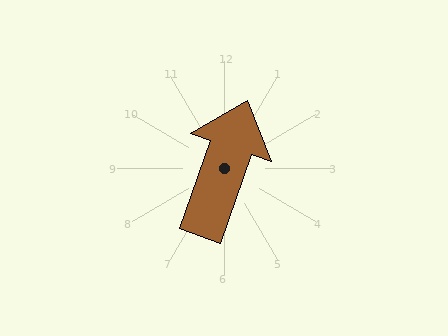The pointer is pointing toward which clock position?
Roughly 1 o'clock.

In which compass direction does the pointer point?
North.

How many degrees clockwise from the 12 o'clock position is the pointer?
Approximately 19 degrees.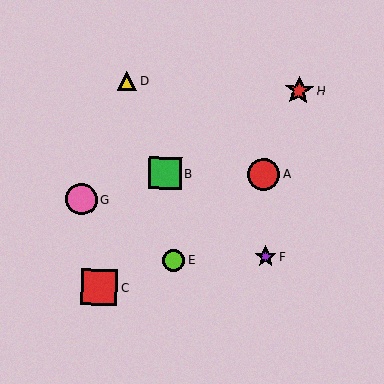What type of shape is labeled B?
Shape B is a green square.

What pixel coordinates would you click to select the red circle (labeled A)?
Click at (264, 174) to select the red circle A.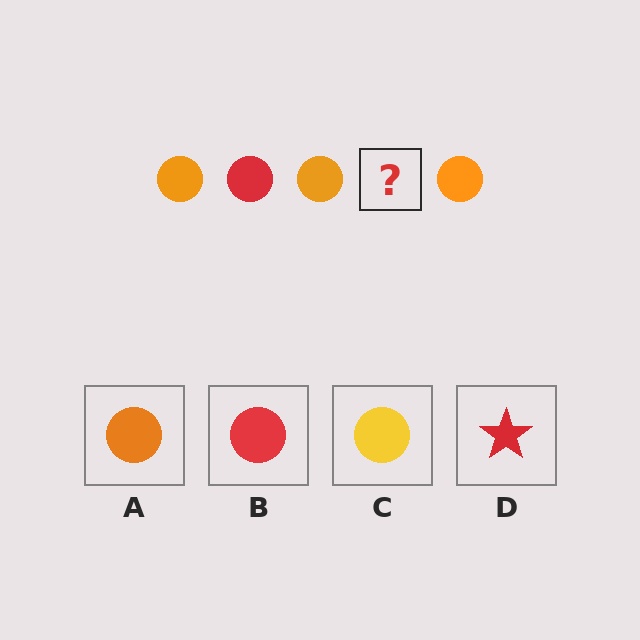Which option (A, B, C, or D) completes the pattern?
B.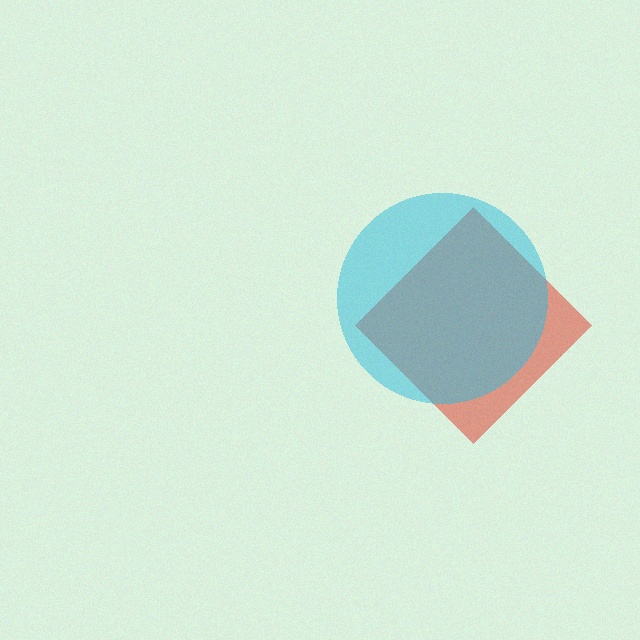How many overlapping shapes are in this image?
There are 2 overlapping shapes in the image.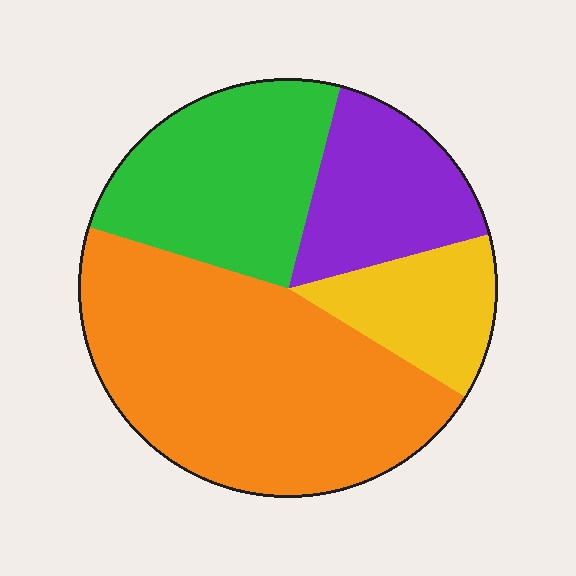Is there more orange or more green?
Orange.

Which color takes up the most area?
Orange, at roughly 45%.